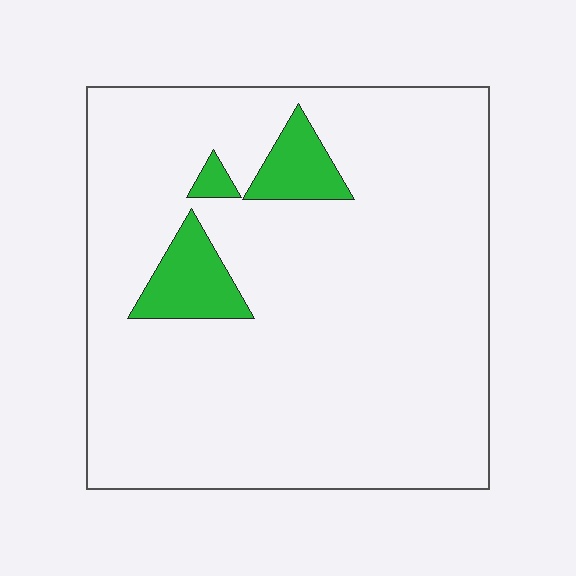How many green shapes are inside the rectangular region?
3.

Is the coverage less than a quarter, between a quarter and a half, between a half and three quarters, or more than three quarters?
Less than a quarter.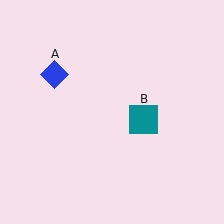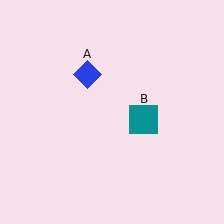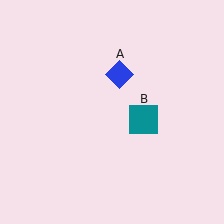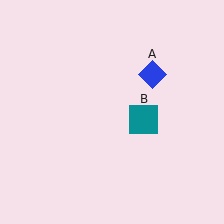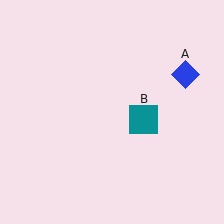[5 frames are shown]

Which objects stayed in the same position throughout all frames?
Teal square (object B) remained stationary.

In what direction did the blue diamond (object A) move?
The blue diamond (object A) moved right.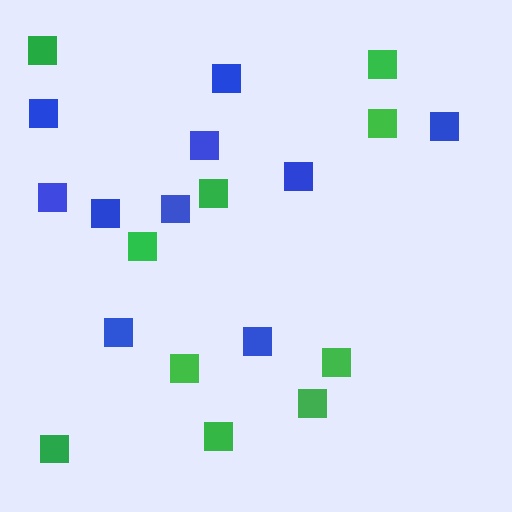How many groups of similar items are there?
There are 2 groups: one group of blue squares (10) and one group of green squares (10).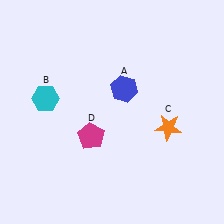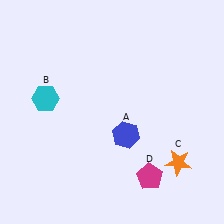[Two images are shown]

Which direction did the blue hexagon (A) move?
The blue hexagon (A) moved down.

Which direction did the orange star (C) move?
The orange star (C) moved down.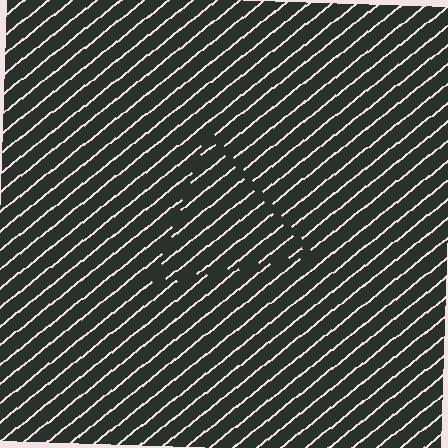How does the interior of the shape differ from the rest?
The interior of the shape contains the same grating, shifted by half a period — the contour is defined by the phase discontinuity where line-ends from the inner and outer gratings abut.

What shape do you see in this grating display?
An illusory triangle. The interior of the shape contains the same grating, shifted by half a period — the contour is defined by the phase discontinuity where line-ends from the inner and outer gratings abut.